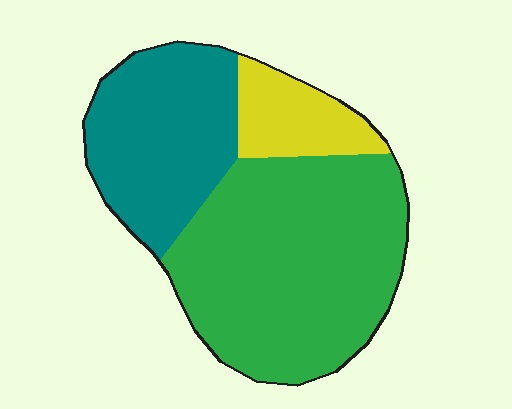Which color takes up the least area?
Yellow, at roughly 15%.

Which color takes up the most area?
Green, at roughly 55%.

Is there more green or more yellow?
Green.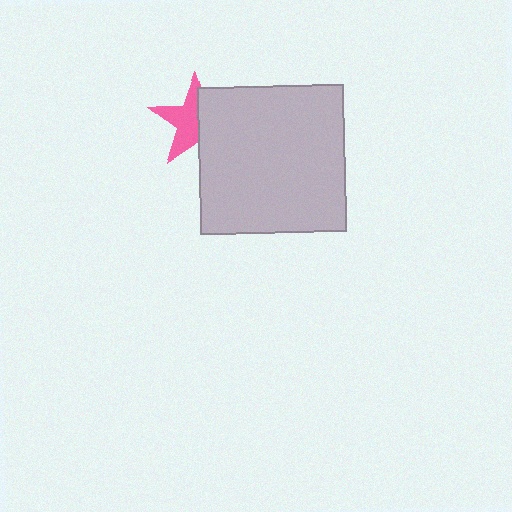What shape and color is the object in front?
The object in front is a light gray square.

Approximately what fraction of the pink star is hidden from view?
Roughly 46% of the pink star is hidden behind the light gray square.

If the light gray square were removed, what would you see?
You would see the complete pink star.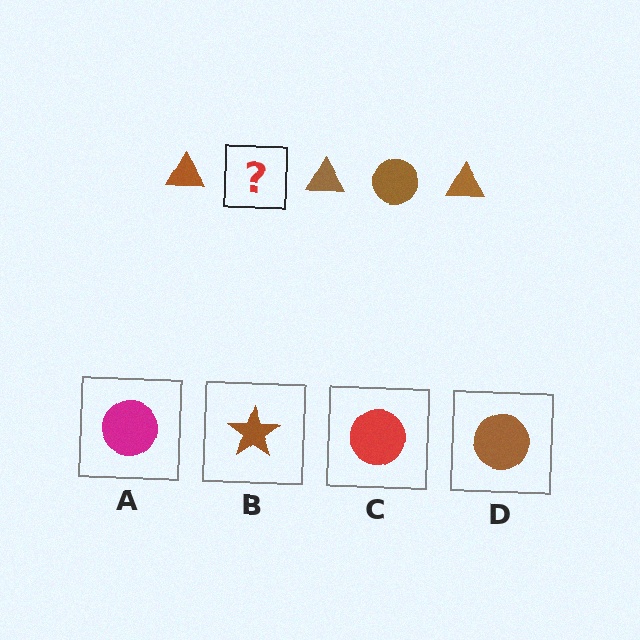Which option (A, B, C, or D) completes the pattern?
D.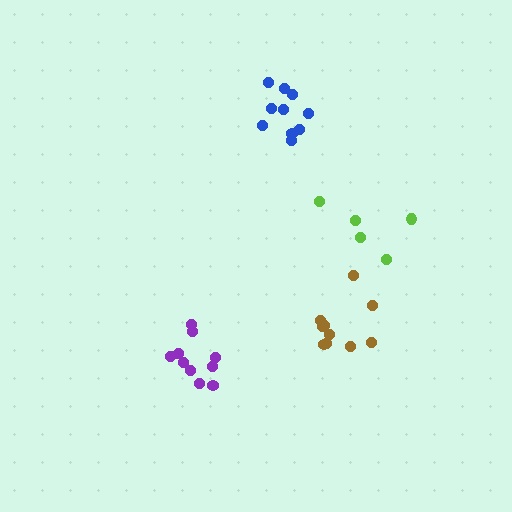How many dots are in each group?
Group 1: 10 dots, Group 2: 5 dots, Group 3: 10 dots, Group 4: 10 dots (35 total).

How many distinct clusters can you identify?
There are 4 distinct clusters.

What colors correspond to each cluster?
The clusters are colored: brown, lime, blue, purple.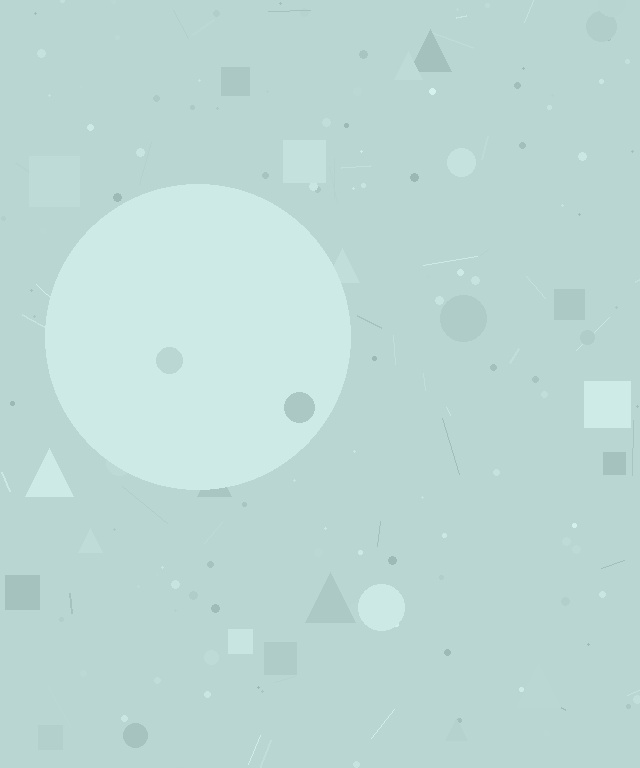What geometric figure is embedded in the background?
A circle is embedded in the background.